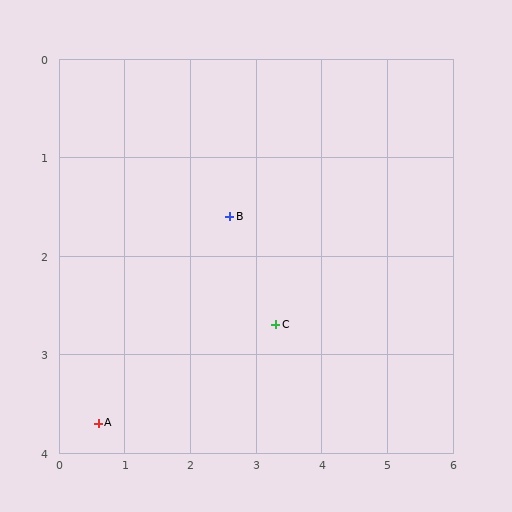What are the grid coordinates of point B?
Point B is at approximately (2.6, 1.6).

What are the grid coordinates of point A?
Point A is at approximately (0.6, 3.7).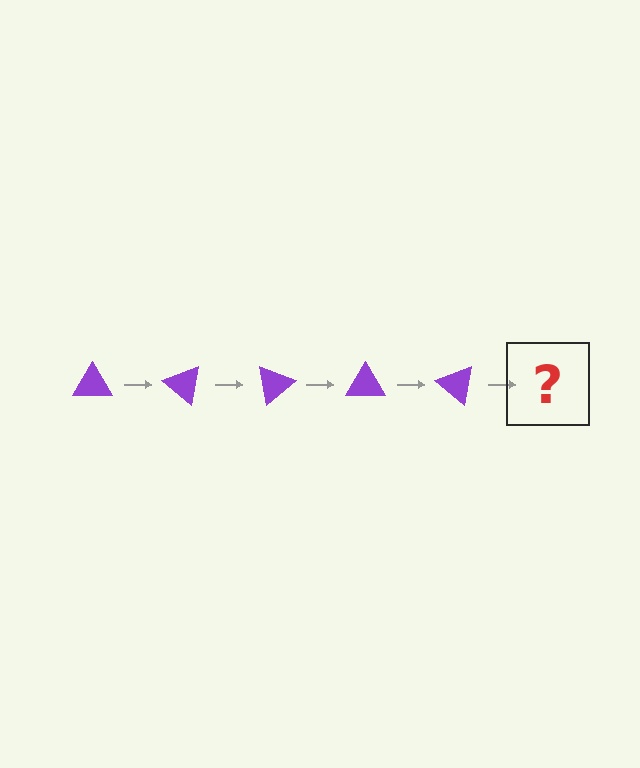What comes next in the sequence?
The next element should be a purple triangle rotated 200 degrees.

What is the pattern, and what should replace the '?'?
The pattern is that the triangle rotates 40 degrees each step. The '?' should be a purple triangle rotated 200 degrees.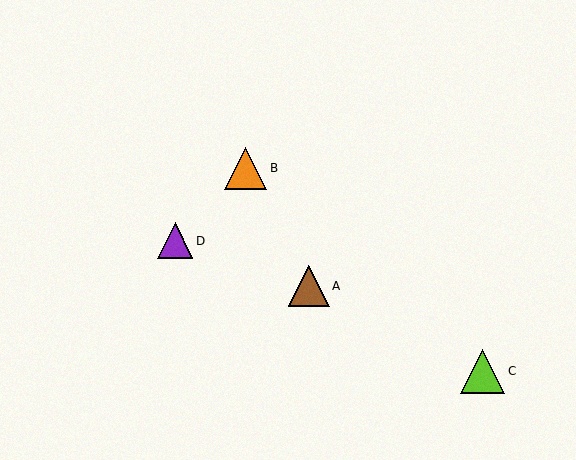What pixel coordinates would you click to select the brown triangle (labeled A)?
Click at (309, 286) to select the brown triangle A.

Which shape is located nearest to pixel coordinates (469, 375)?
The lime triangle (labeled C) at (483, 371) is nearest to that location.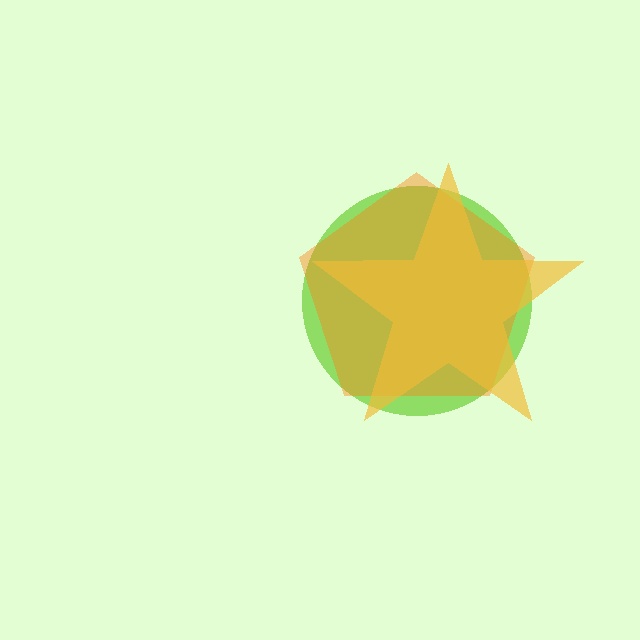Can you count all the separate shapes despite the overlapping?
Yes, there are 3 separate shapes.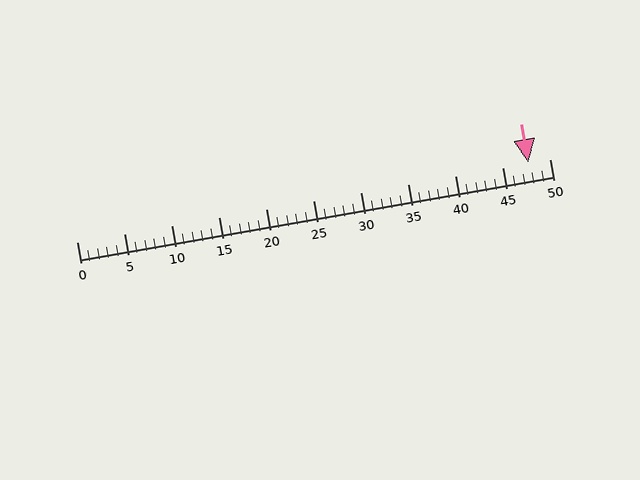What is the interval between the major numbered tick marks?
The major tick marks are spaced 5 units apart.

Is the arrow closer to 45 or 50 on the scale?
The arrow is closer to 50.